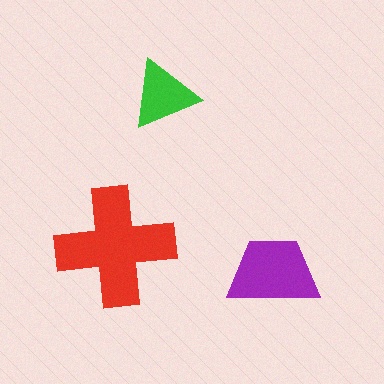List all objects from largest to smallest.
The red cross, the purple trapezoid, the green triangle.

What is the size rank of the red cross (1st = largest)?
1st.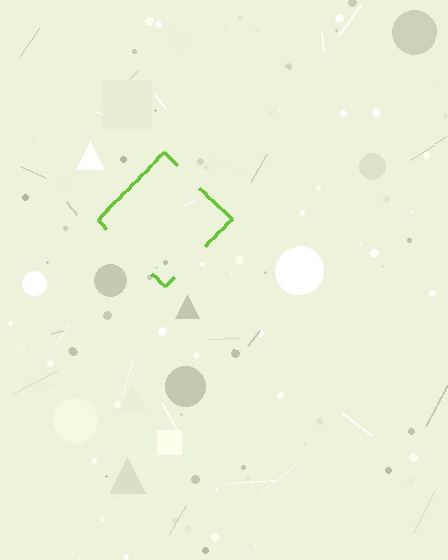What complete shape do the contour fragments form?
The contour fragments form a diamond.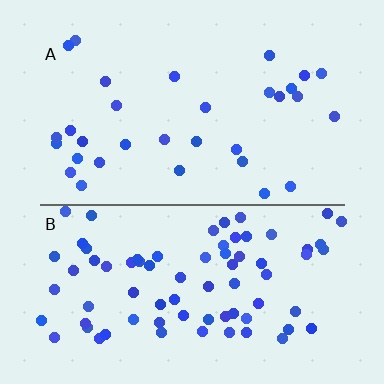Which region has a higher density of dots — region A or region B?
B (the bottom).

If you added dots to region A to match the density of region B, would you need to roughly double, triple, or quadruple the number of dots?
Approximately double.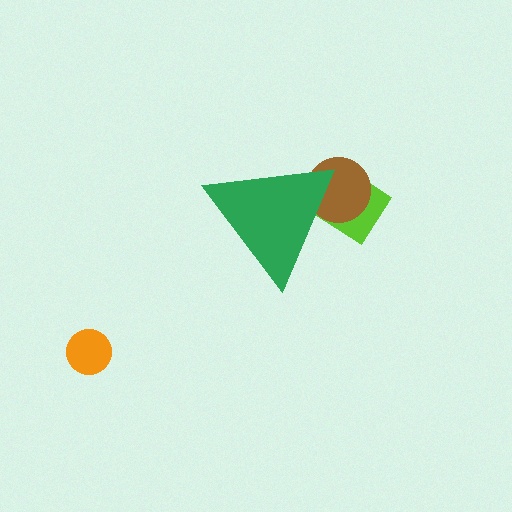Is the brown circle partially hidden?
Yes, the brown circle is partially hidden behind the green triangle.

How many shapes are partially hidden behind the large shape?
2 shapes are partially hidden.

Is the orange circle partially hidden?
No, the orange circle is fully visible.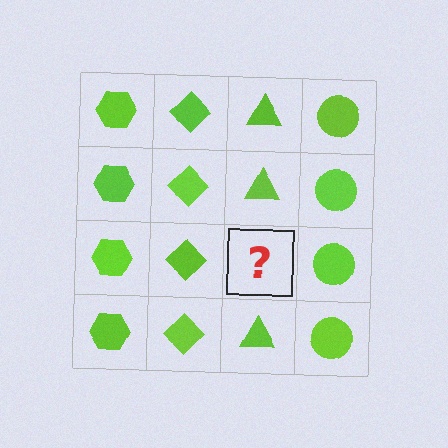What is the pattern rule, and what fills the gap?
The rule is that each column has a consistent shape. The gap should be filled with a lime triangle.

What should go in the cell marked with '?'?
The missing cell should contain a lime triangle.